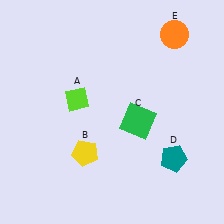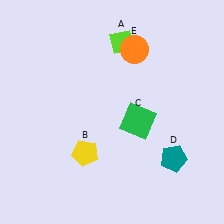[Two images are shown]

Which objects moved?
The objects that moved are: the lime diamond (A), the orange circle (E).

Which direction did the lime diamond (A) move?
The lime diamond (A) moved up.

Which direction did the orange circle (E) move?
The orange circle (E) moved left.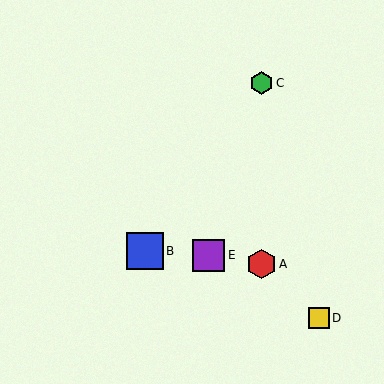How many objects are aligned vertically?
2 objects (A, C) are aligned vertically.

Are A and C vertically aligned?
Yes, both are at x≈262.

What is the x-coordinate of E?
Object E is at x≈208.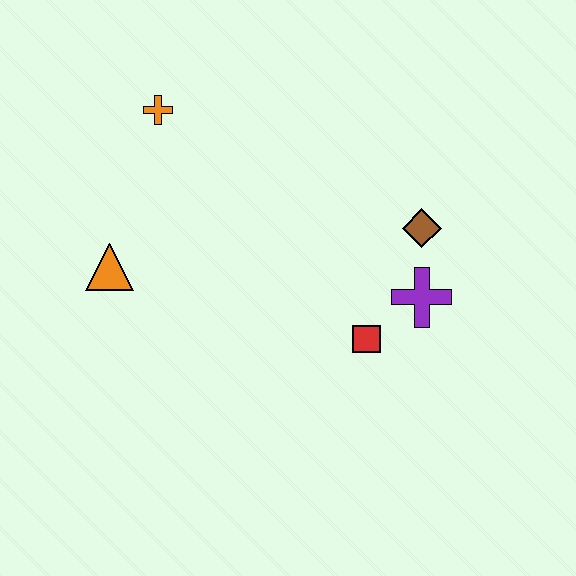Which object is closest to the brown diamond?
The purple cross is closest to the brown diamond.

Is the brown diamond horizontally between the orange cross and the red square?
No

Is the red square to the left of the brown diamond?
Yes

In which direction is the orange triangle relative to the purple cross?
The orange triangle is to the left of the purple cross.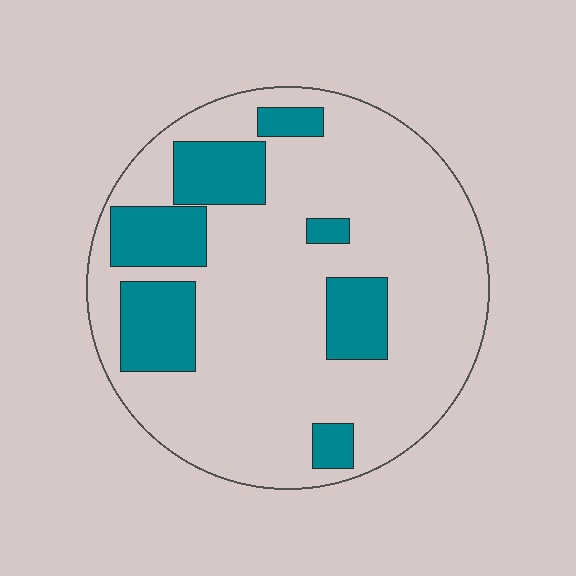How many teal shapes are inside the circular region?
7.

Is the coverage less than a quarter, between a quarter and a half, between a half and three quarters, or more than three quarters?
Less than a quarter.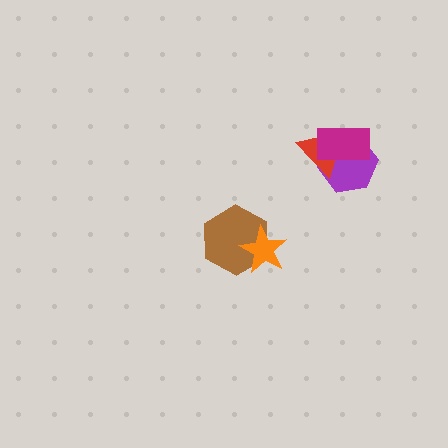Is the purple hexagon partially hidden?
Yes, it is partially covered by another shape.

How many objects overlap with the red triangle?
2 objects overlap with the red triangle.